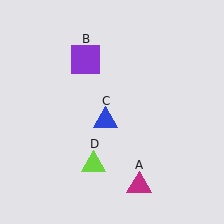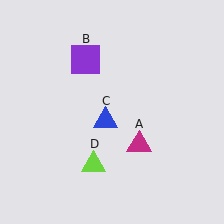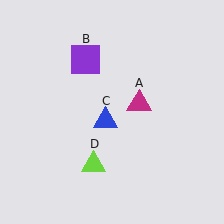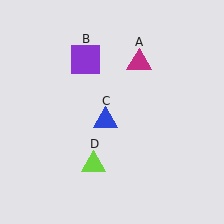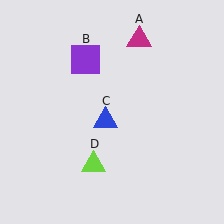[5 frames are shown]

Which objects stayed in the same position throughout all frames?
Purple square (object B) and blue triangle (object C) and lime triangle (object D) remained stationary.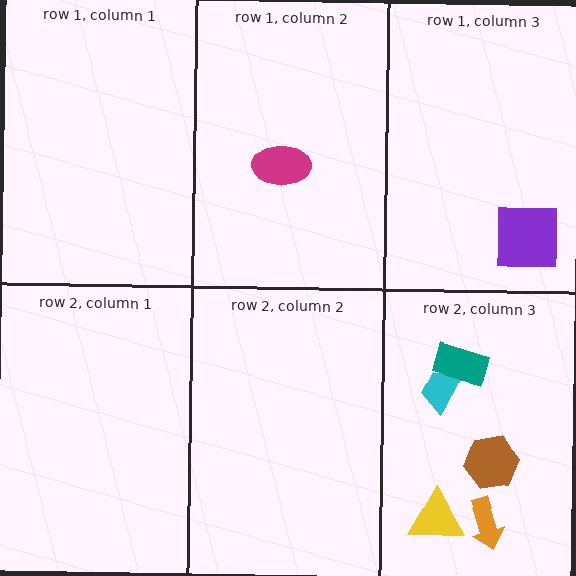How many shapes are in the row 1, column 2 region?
1.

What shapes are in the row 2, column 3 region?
The cyan trapezoid, the orange arrow, the teal rectangle, the brown hexagon, the yellow triangle.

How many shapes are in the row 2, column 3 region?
5.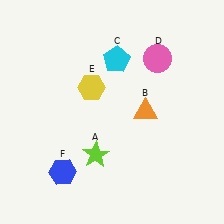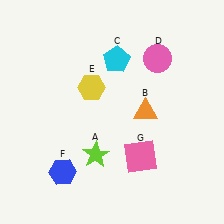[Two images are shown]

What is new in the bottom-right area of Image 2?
A pink square (G) was added in the bottom-right area of Image 2.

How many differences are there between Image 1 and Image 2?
There is 1 difference between the two images.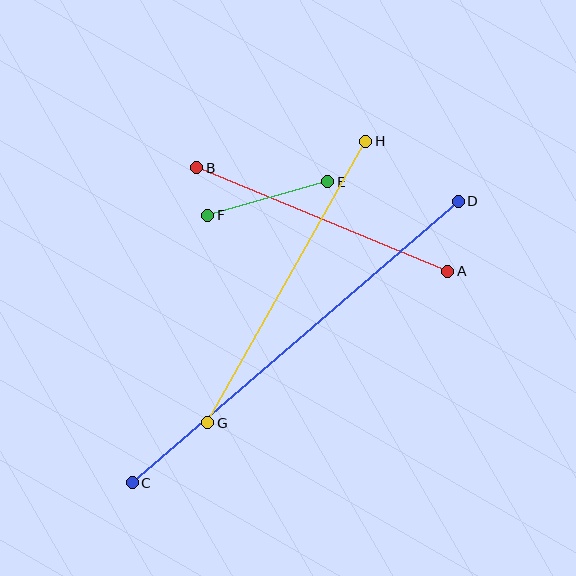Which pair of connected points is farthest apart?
Points C and D are farthest apart.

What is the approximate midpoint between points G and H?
The midpoint is at approximately (287, 282) pixels.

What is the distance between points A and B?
The distance is approximately 271 pixels.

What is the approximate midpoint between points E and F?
The midpoint is at approximately (268, 198) pixels.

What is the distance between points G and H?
The distance is approximately 323 pixels.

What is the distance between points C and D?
The distance is approximately 431 pixels.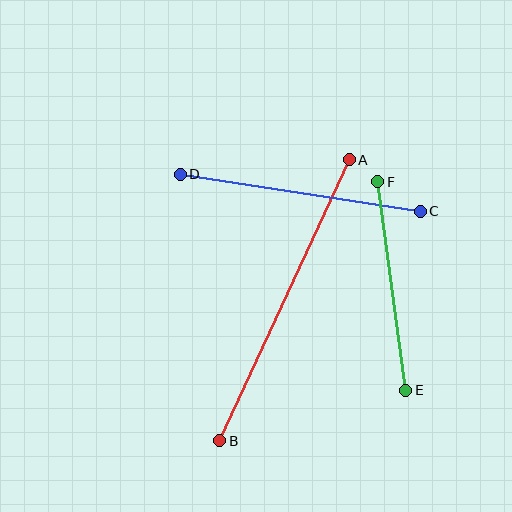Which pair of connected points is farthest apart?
Points A and B are farthest apart.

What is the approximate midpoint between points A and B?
The midpoint is at approximately (285, 300) pixels.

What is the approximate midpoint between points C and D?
The midpoint is at approximately (300, 193) pixels.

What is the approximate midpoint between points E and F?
The midpoint is at approximately (392, 286) pixels.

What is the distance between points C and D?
The distance is approximately 243 pixels.